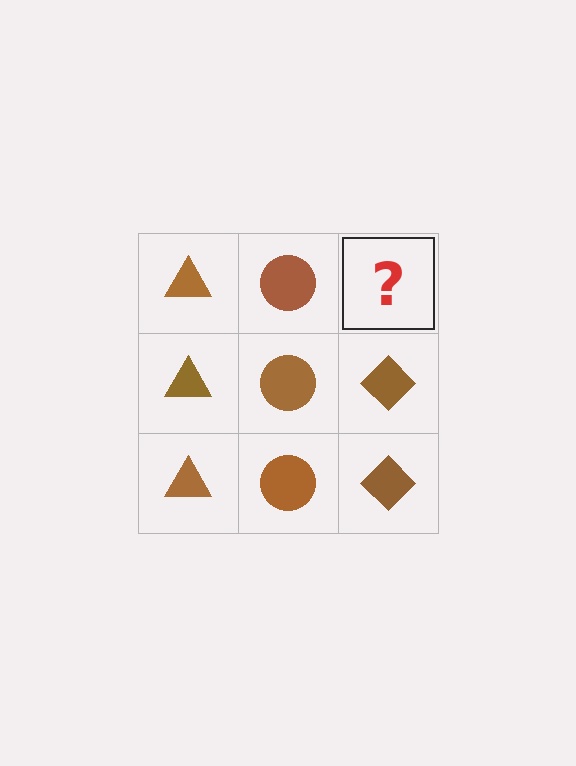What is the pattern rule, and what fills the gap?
The rule is that each column has a consistent shape. The gap should be filled with a brown diamond.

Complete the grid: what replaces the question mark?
The question mark should be replaced with a brown diamond.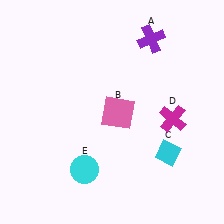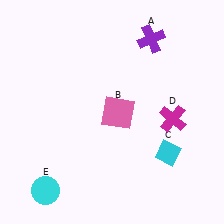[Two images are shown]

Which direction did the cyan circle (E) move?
The cyan circle (E) moved left.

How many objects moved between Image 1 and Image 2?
1 object moved between the two images.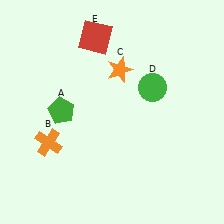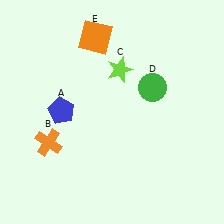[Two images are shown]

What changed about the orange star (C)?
In Image 1, C is orange. In Image 2, it changed to lime.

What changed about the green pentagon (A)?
In Image 1, A is green. In Image 2, it changed to blue.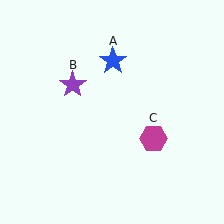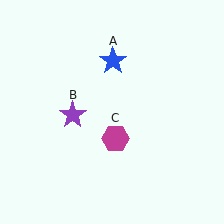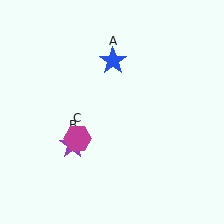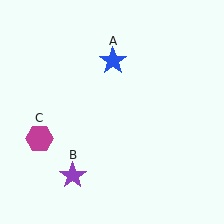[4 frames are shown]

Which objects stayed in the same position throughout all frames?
Blue star (object A) remained stationary.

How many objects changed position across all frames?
2 objects changed position: purple star (object B), magenta hexagon (object C).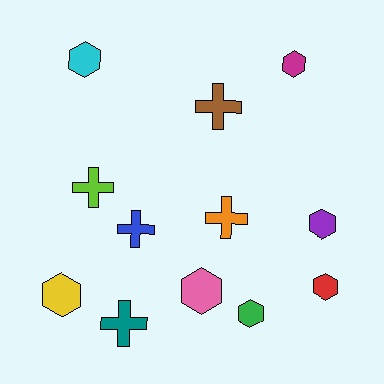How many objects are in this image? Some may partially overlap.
There are 12 objects.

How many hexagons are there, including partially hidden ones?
There are 7 hexagons.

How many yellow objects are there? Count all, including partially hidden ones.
There is 1 yellow object.